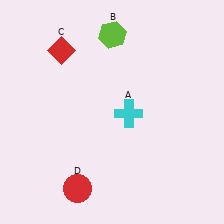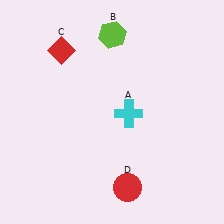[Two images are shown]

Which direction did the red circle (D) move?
The red circle (D) moved right.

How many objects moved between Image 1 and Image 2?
1 object moved between the two images.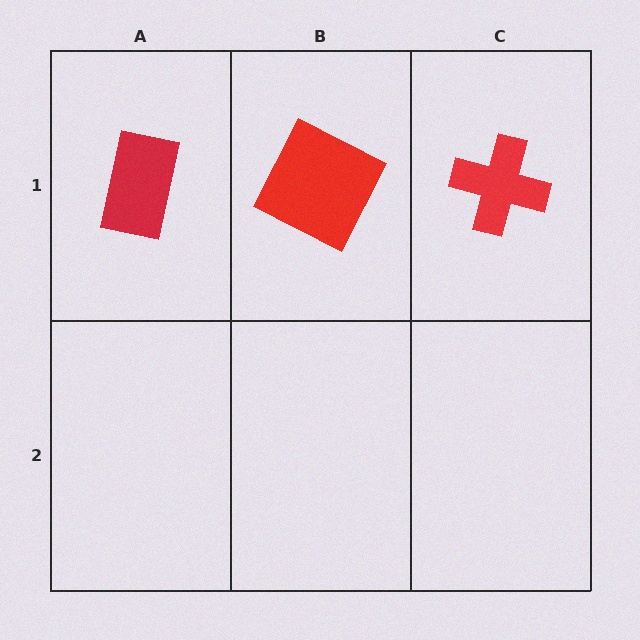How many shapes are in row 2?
0 shapes.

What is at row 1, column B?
A red square.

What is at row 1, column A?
A red rectangle.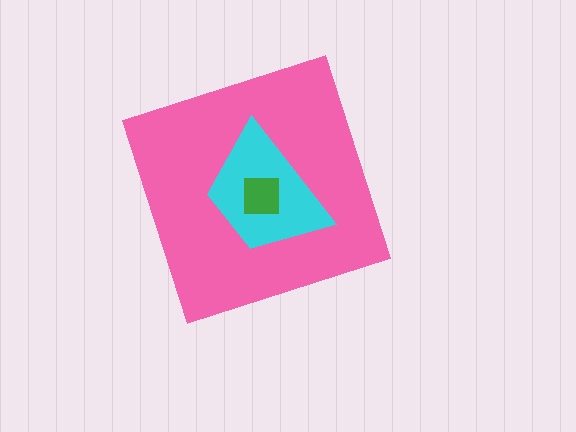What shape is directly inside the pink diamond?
The cyan trapezoid.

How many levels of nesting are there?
3.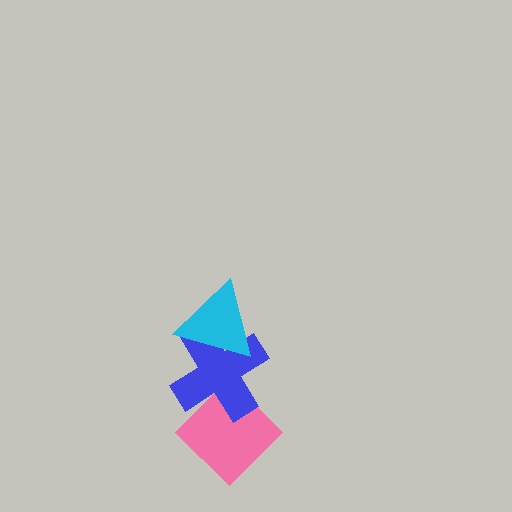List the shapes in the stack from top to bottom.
From top to bottom: the cyan triangle, the blue cross, the pink diamond.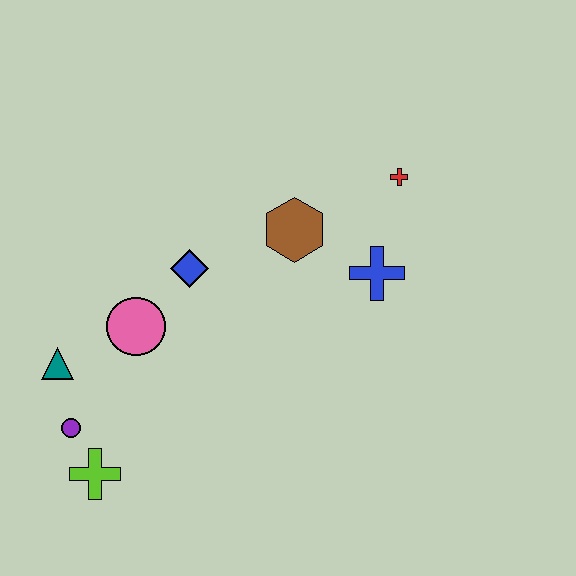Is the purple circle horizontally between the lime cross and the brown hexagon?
No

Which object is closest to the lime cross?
The purple circle is closest to the lime cross.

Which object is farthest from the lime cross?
The red cross is farthest from the lime cross.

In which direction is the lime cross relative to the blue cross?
The lime cross is to the left of the blue cross.